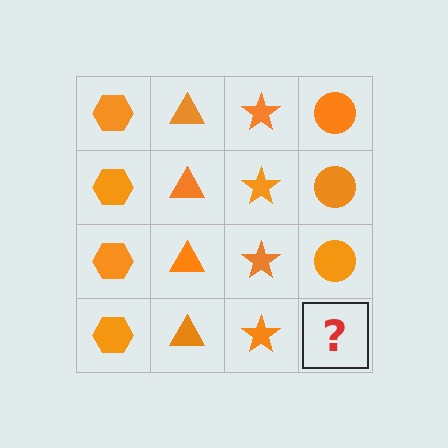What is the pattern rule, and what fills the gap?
The rule is that each column has a consistent shape. The gap should be filled with an orange circle.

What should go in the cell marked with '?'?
The missing cell should contain an orange circle.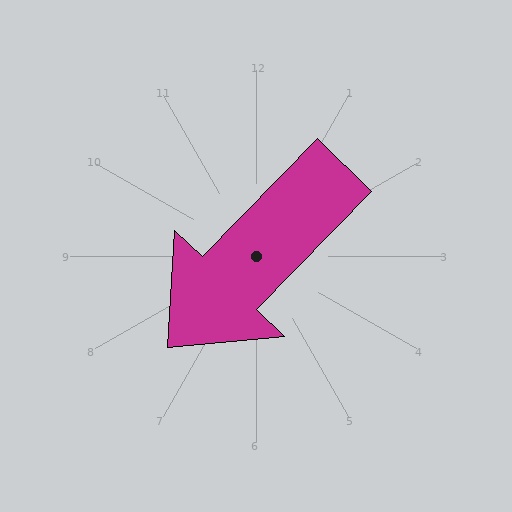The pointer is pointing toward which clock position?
Roughly 7 o'clock.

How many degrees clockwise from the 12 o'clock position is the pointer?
Approximately 224 degrees.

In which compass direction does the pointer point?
Southwest.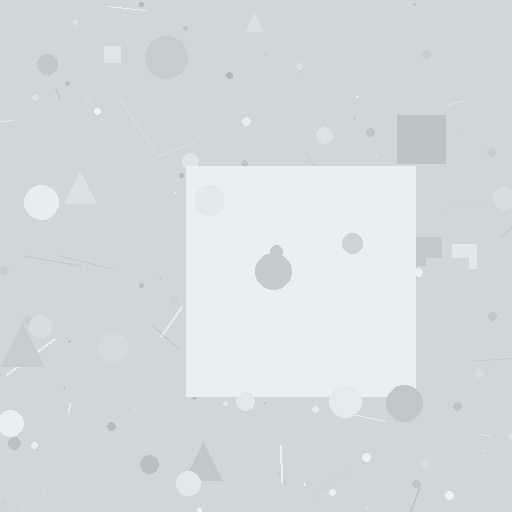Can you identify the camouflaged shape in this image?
The camouflaged shape is a square.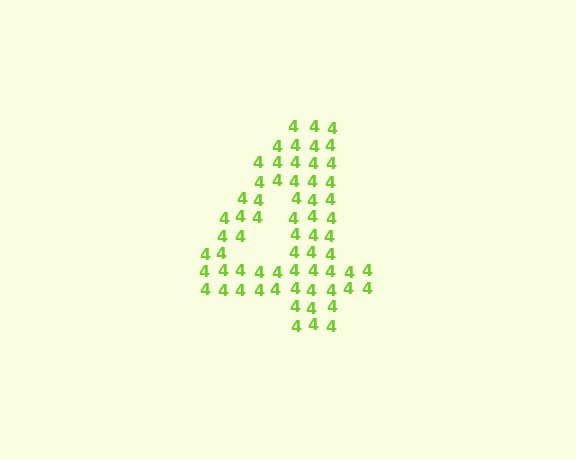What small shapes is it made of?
It is made of small digit 4's.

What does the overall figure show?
The overall figure shows the digit 4.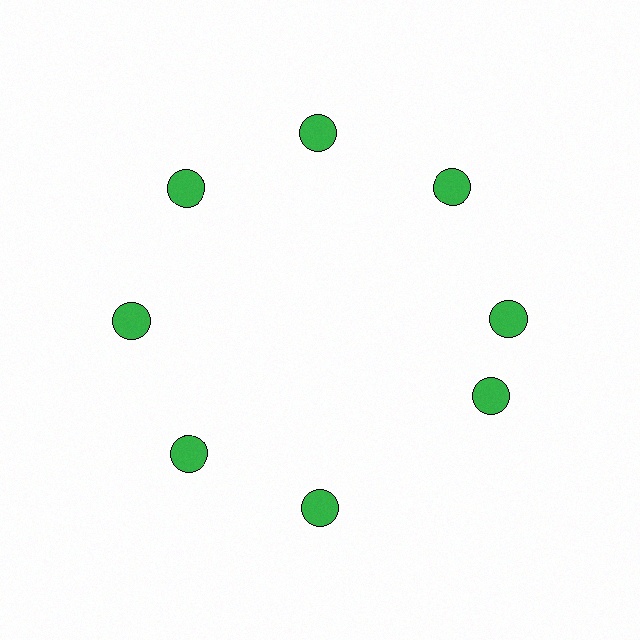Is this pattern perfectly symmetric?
No. The 8 green circles are arranged in a ring, but one element near the 4 o'clock position is rotated out of alignment along the ring, breaking the 8-fold rotational symmetry.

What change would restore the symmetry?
The symmetry would be restored by rotating it back into even spacing with its neighbors so that all 8 circles sit at equal angles and equal distance from the center.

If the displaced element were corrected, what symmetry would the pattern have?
It would have 8-fold rotational symmetry — the pattern would map onto itself every 45 degrees.